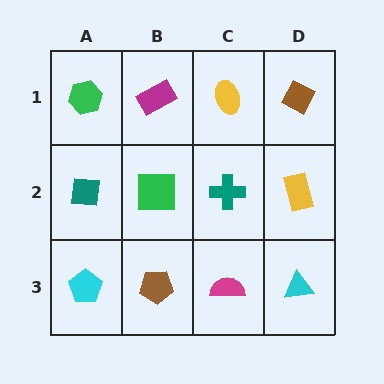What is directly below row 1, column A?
A teal square.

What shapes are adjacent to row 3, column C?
A teal cross (row 2, column C), a brown pentagon (row 3, column B), a cyan triangle (row 3, column D).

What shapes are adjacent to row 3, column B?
A green square (row 2, column B), a cyan pentagon (row 3, column A), a magenta semicircle (row 3, column C).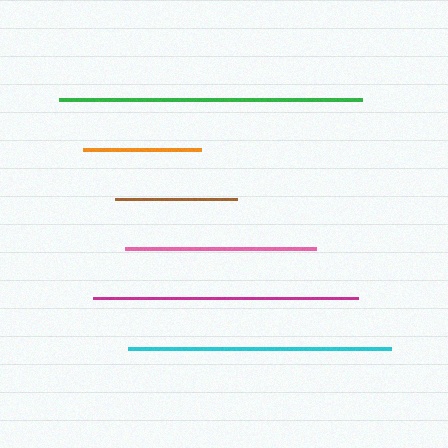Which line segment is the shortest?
The orange line is the shortest at approximately 118 pixels.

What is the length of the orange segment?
The orange segment is approximately 118 pixels long.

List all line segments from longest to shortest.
From longest to shortest: green, magenta, cyan, pink, brown, orange.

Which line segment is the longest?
The green line is the longest at approximately 303 pixels.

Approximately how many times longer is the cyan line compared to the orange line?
The cyan line is approximately 2.2 times the length of the orange line.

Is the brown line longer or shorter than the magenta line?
The magenta line is longer than the brown line.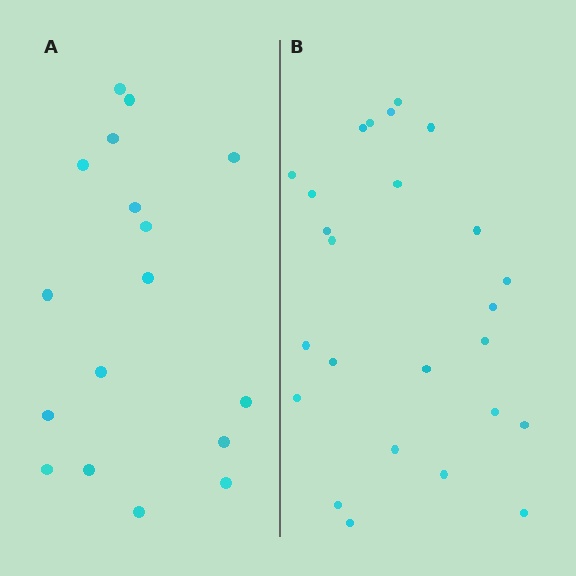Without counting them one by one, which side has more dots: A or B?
Region B (the right region) has more dots.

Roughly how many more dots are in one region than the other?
Region B has roughly 8 or so more dots than region A.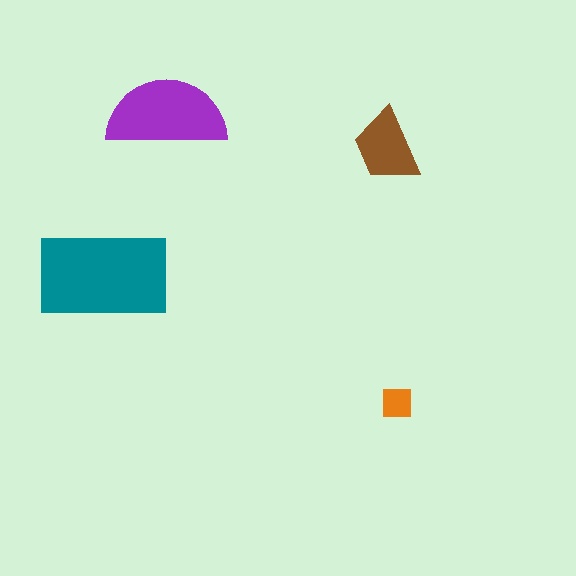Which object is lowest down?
The orange square is bottommost.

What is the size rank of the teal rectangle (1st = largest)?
1st.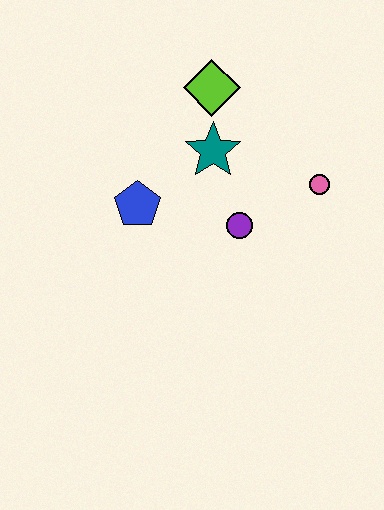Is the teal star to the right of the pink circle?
No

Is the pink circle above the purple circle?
Yes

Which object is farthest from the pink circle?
The blue pentagon is farthest from the pink circle.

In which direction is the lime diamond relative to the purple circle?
The lime diamond is above the purple circle.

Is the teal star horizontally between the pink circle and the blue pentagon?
Yes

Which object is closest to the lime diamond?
The teal star is closest to the lime diamond.